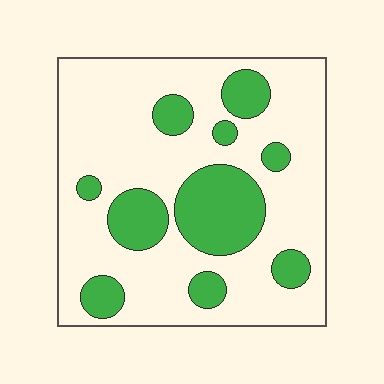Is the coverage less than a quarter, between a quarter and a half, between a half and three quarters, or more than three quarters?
Between a quarter and a half.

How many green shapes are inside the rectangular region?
10.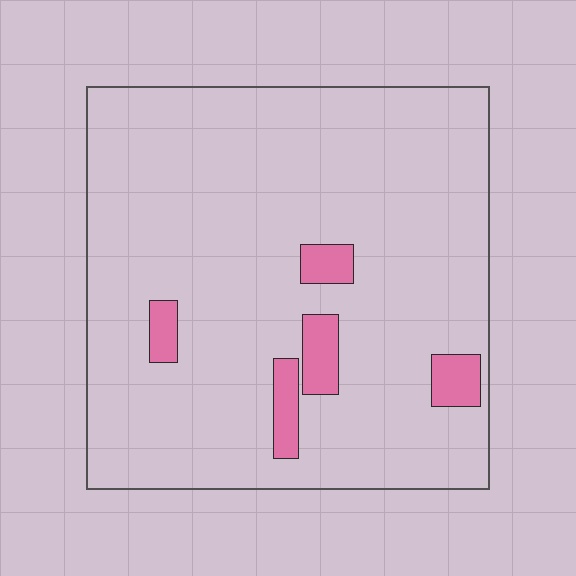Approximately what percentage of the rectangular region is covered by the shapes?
Approximately 10%.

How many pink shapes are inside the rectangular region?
5.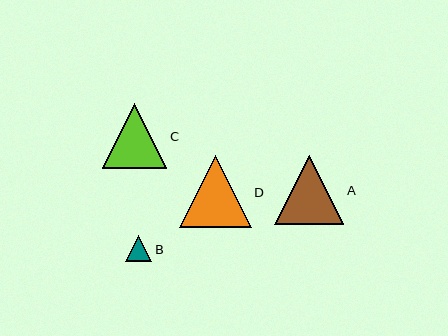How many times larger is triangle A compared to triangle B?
Triangle A is approximately 2.6 times the size of triangle B.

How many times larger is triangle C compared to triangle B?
Triangle C is approximately 2.4 times the size of triangle B.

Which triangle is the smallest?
Triangle B is the smallest with a size of approximately 27 pixels.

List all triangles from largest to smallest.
From largest to smallest: D, A, C, B.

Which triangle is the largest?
Triangle D is the largest with a size of approximately 72 pixels.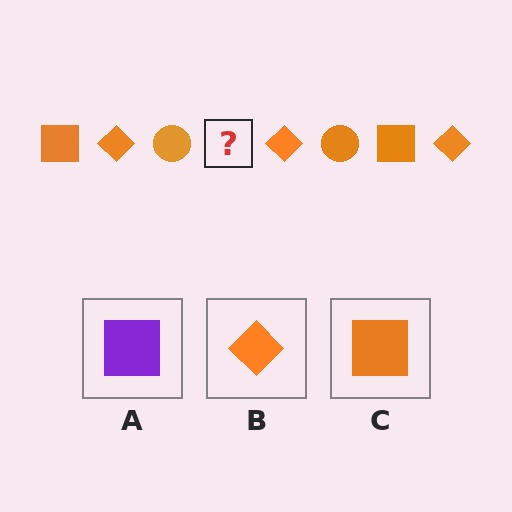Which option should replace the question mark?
Option C.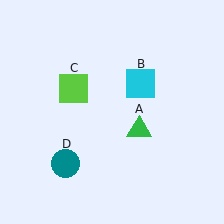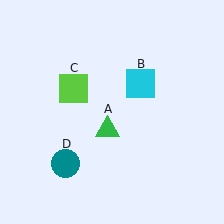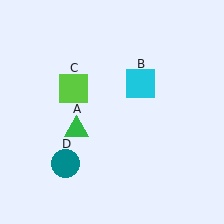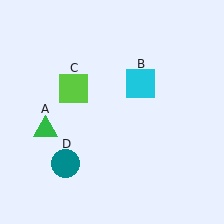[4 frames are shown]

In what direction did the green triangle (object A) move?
The green triangle (object A) moved left.